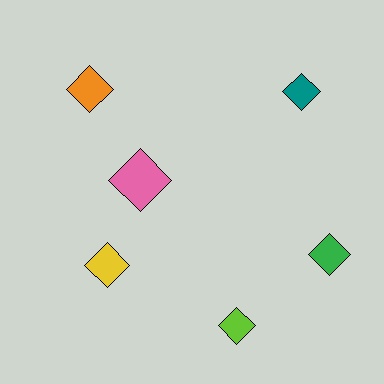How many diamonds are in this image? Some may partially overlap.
There are 6 diamonds.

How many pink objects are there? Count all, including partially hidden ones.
There is 1 pink object.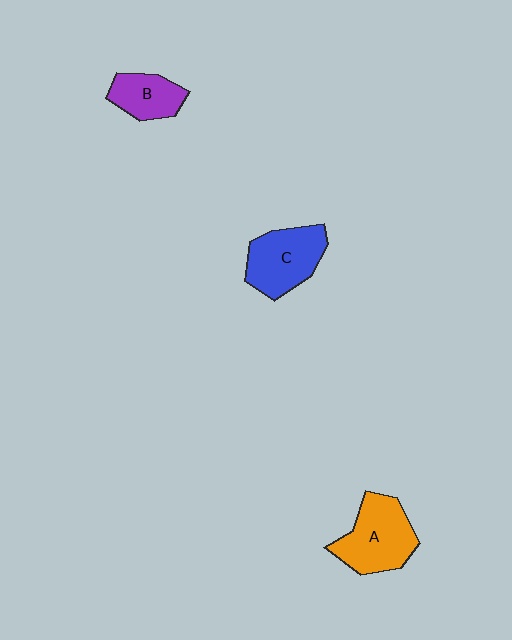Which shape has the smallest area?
Shape B (purple).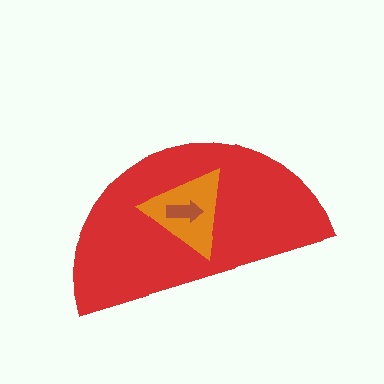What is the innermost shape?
The brown arrow.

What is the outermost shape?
The red semicircle.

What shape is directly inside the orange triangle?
The brown arrow.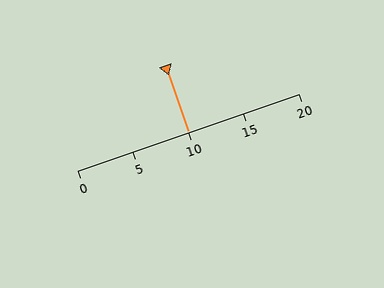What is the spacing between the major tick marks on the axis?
The major ticks are spaced 5 apart.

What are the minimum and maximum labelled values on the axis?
The axis runs from 0 to 20.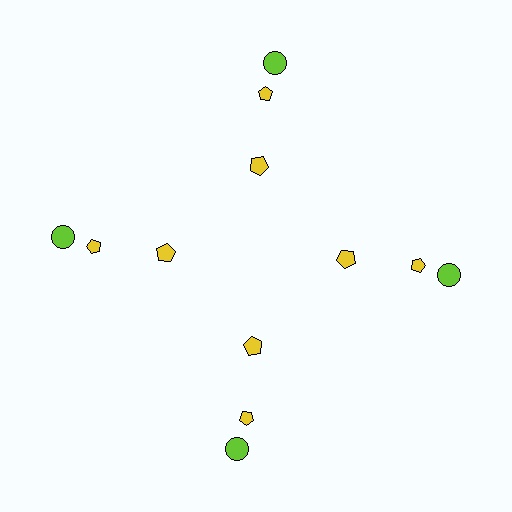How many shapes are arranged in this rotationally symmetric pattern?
There are 12 shapes, arranged in 4 groups of 3.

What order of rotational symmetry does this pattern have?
This pattern has 4-fold rotational symmetry.